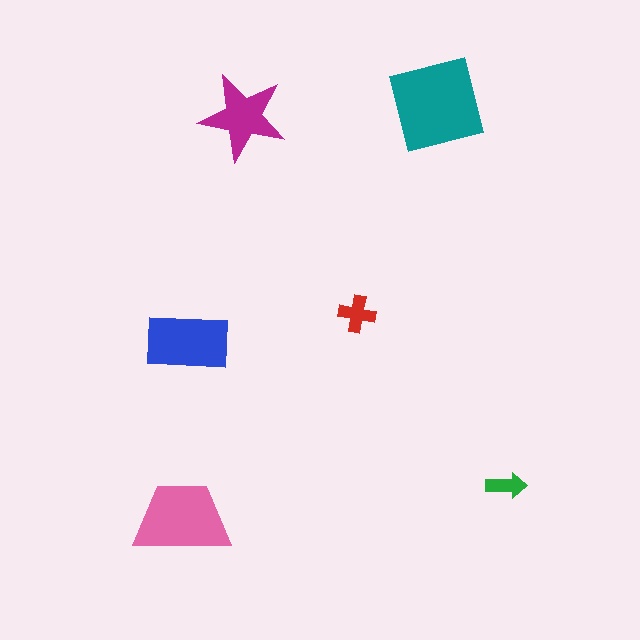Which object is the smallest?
The green arrow.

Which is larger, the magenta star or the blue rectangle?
The blue rectangle.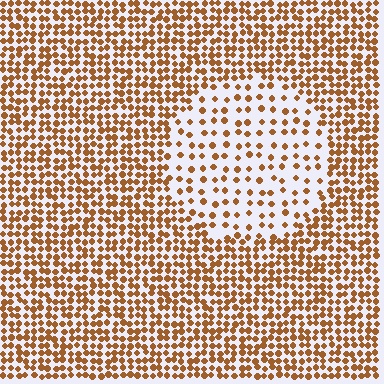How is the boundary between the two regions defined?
The boundary is defined by a change in element density (approximately 2.4x ratio). All elements are the same color, size, and shape.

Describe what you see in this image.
The image contains small brown elements arranged at two different densities. A circle-shaped region is visible where the elements are less densely packed than the surrounding area.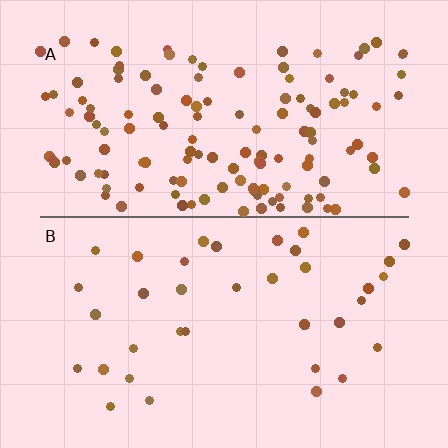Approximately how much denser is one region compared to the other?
Approximately 3.6× — region A over region B.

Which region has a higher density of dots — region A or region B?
A (the top).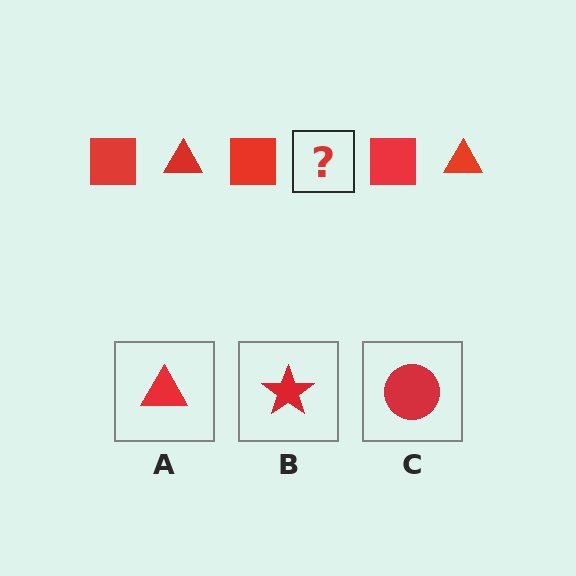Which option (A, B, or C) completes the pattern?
A.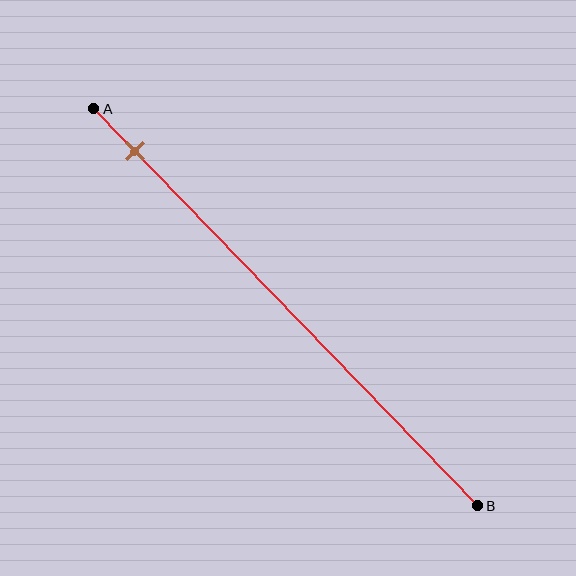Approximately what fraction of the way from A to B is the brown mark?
The brown mark is approximately 10% of the way from A to B.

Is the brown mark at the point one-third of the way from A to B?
No, the mark is at about 10% from A, not at the 33% one-third point.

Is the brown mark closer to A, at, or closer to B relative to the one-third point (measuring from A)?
The brown mark is closer to point A than the one-third point of segment AB.